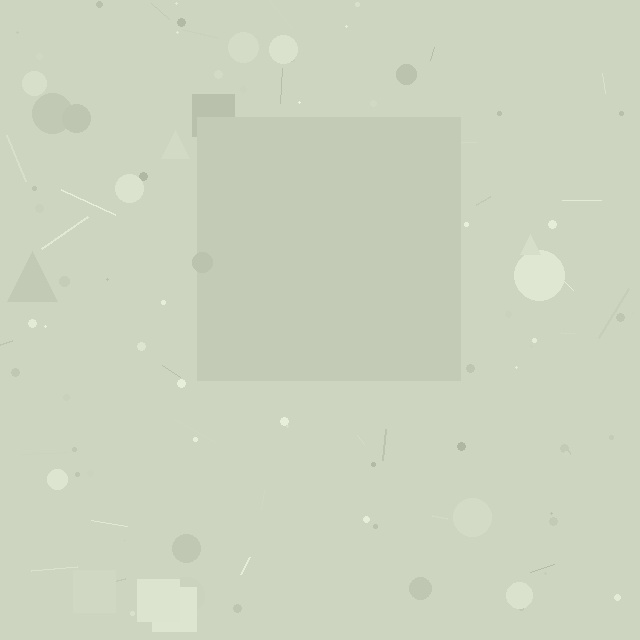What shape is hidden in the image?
A square is hidden in the image.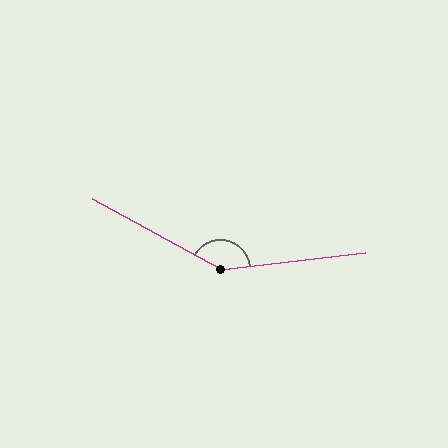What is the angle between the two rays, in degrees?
Approximately 144 degrees.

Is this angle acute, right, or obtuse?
It is obtuse.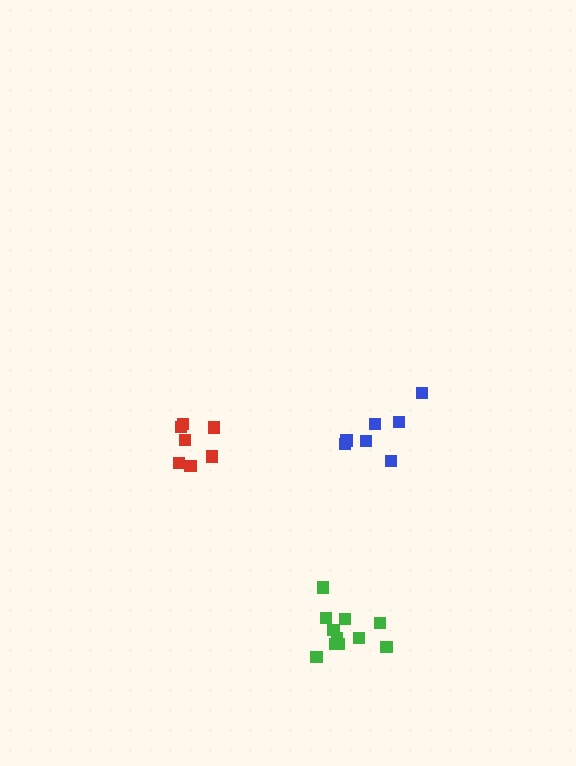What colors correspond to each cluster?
The clusters are colored: green, red, blue.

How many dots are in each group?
Group 1: 11 dots, Group 2: 8 dots, Group 3: 7 dots (26 total).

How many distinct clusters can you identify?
There are 3 distinct clusters.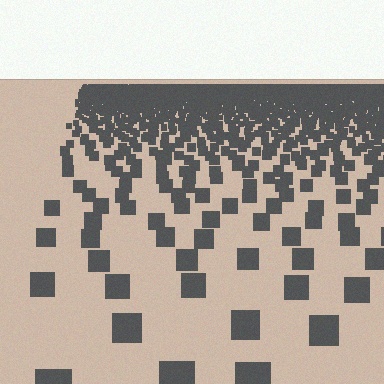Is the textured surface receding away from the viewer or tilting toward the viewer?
The surface is receding away from the viewer. Texture elements get smaller and denser toward the top.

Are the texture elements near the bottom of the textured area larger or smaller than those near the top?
Larger. Near the bottom, elements are closer to the viewer and appear at a bigger on-screen size.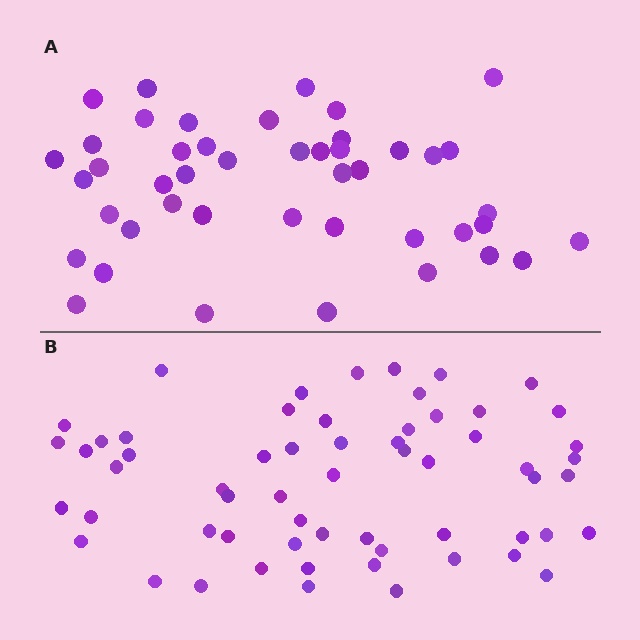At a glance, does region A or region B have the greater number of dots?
Region B (the bottom region) has more dots.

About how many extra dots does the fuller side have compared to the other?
Region B has approximately 15 more dots than region A.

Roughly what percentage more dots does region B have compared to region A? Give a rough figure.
About 35% more.